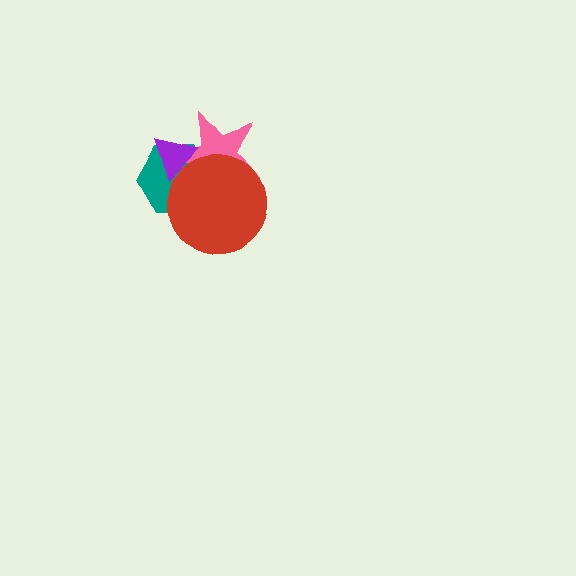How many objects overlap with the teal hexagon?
3 objects overlap with the teal hexagon.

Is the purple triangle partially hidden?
Yes, it is partially covered by another shape.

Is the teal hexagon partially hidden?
Yes, it is partially covered by another shape.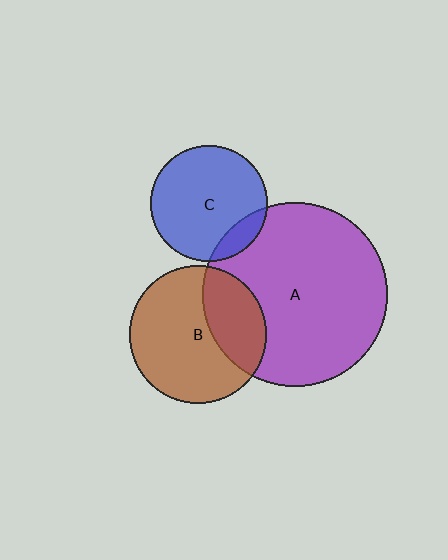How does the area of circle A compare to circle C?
Approximately 2.5 times.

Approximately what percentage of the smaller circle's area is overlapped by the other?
Approximately 15%.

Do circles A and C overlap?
Yes.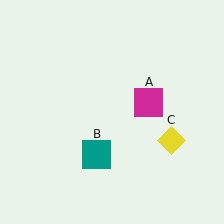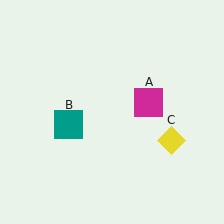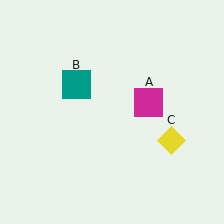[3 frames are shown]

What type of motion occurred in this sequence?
The teal square (object B) rotated clockwise around the center of the scene.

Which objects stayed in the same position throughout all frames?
Magenta square (object A) and yellow diamond (object C) remained stationary.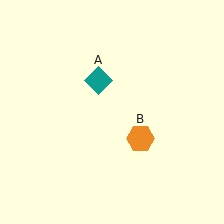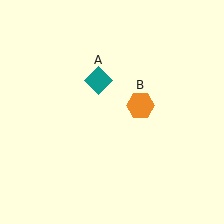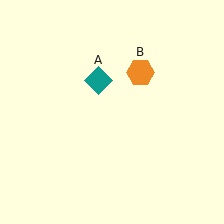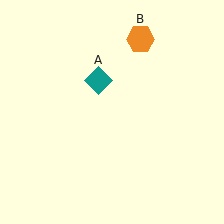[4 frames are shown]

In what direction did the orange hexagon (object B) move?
The orange hexagon (object B) moved up.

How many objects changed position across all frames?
1 object changed position: orange hexagon (object B).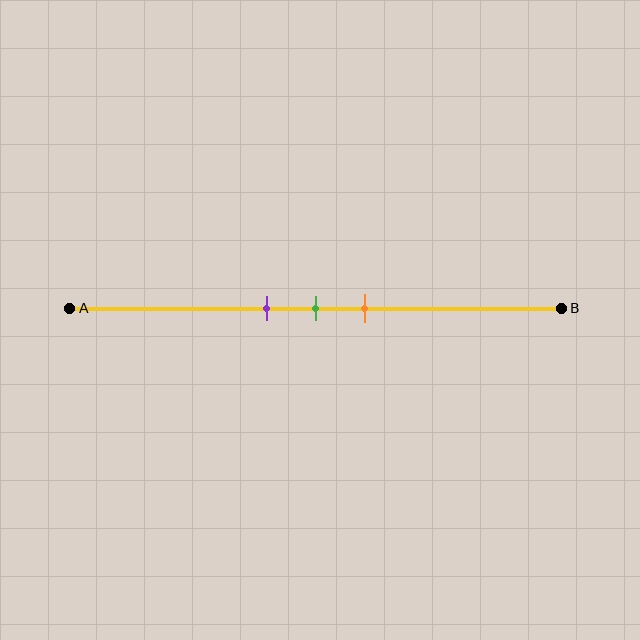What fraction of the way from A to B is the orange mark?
The orange mark is approximately 60% (0.6) of the way from A to B.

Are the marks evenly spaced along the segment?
Yes, the marks are approximately evenly spaced.